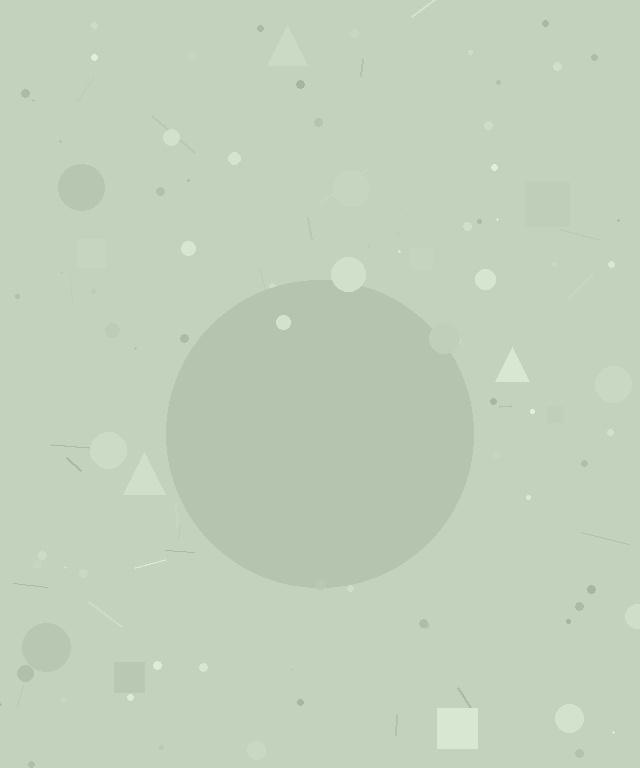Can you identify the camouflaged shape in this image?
The camouflaged shape is a circle.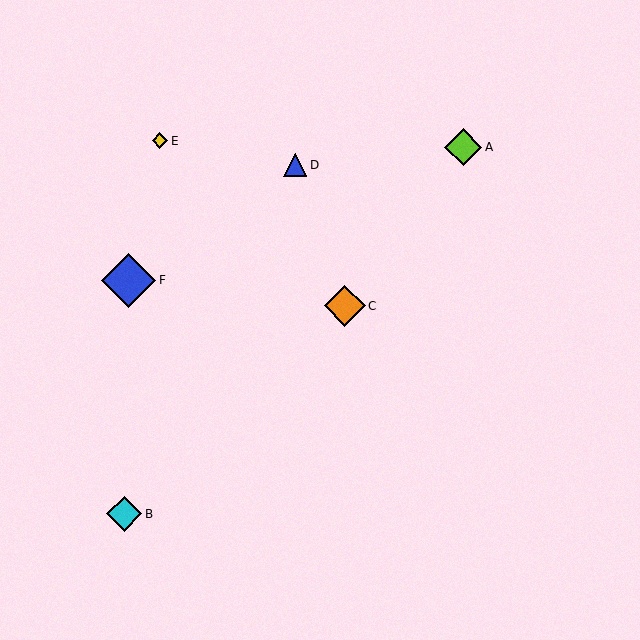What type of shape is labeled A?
Shape A is a lime diamond.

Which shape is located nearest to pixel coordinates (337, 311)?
The orange diamond (labeled C) at (345, 306) is nearest to that location.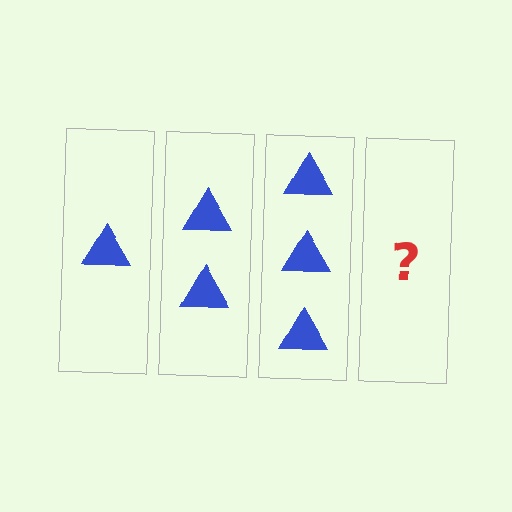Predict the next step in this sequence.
The next step is 4 triangles.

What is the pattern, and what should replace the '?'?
The pattern is that each step adds one more triangle. The '?' should be 4 triangles.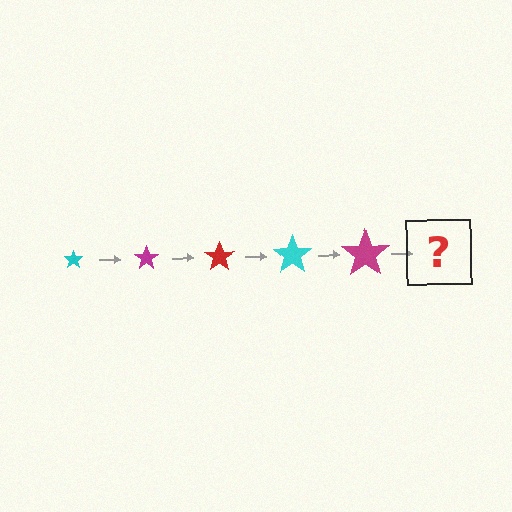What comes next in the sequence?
The next element should be a red star, larger than the previous one.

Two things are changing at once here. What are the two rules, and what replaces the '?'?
The two rules are that the star grows larger each step and the color cycles through cyan, magenta, and red. The '?' should be a red star, larger than the previous one.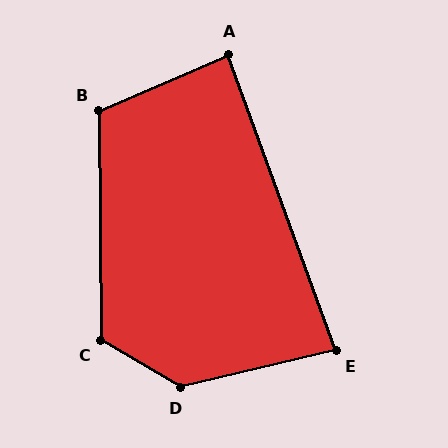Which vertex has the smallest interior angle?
E, at approximately 83 degrees.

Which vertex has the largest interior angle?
D, at approximately 136 degrees.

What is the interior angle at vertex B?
Approximately 112 degrees (obtuse).